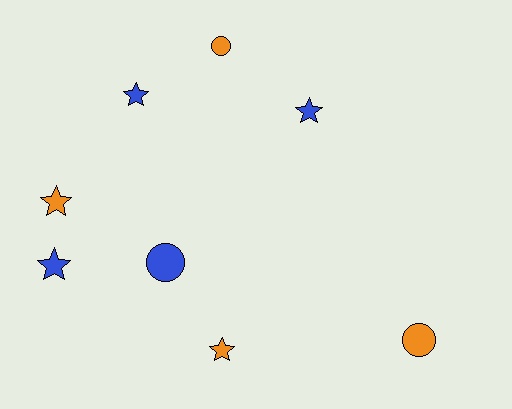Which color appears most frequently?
Blue, with 4 objects.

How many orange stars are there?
There are 2 orange stars.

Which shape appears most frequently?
Star, with 5 objects.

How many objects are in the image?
There are 8 objects.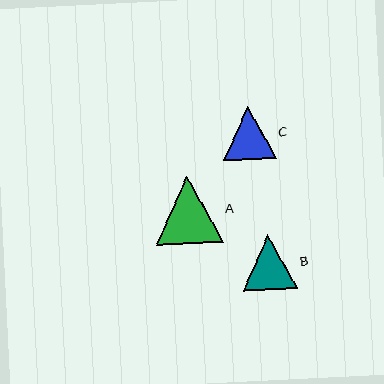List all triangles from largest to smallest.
From largest to smallest: A, B, C.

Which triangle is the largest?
Triangle A is the largest with a size of approximately 67 pixels.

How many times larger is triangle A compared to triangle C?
Triangle A is approximately 1.3 times the size of triangle C.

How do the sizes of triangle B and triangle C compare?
Triangle B and triangle C are approximately the same size.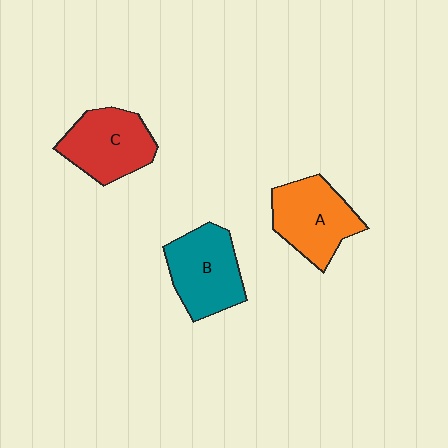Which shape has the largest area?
Shape B (teal).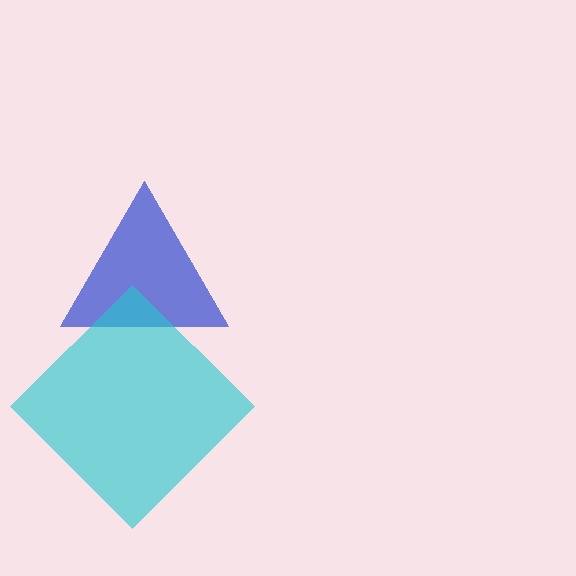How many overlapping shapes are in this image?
There are 2 overlapping shapes in the image.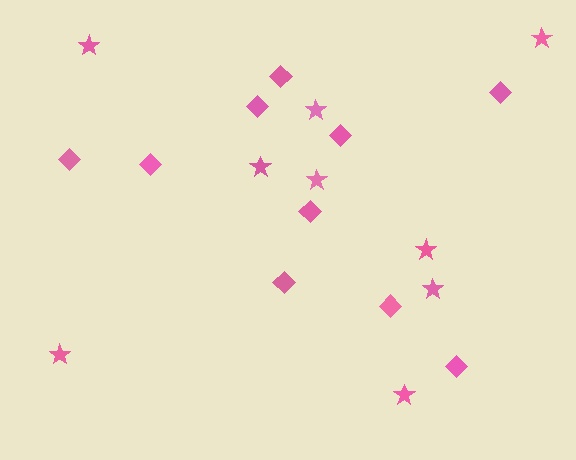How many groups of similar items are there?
There are 2 groups: one group of diamonds (10) and one group of stars (9).